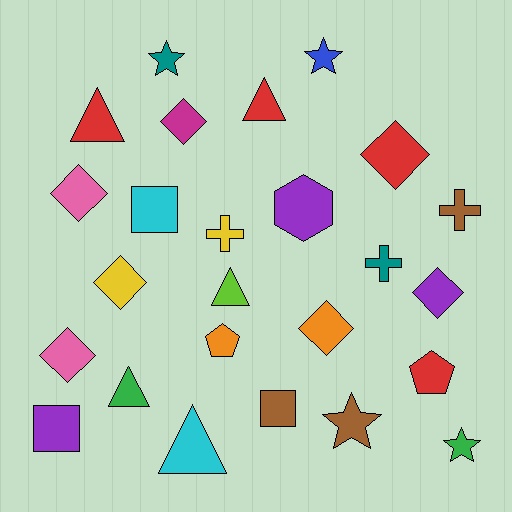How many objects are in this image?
There are 25 objects.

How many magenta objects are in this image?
There is 1 magenta object.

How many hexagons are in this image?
There is 1 hexagon.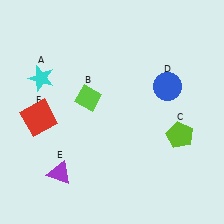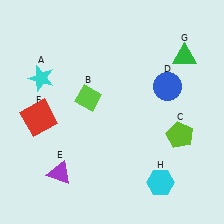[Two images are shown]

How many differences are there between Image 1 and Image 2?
There are 2 differences between the two images.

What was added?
A green triangle (G), a cyan hexagon (H) were added in Image 2.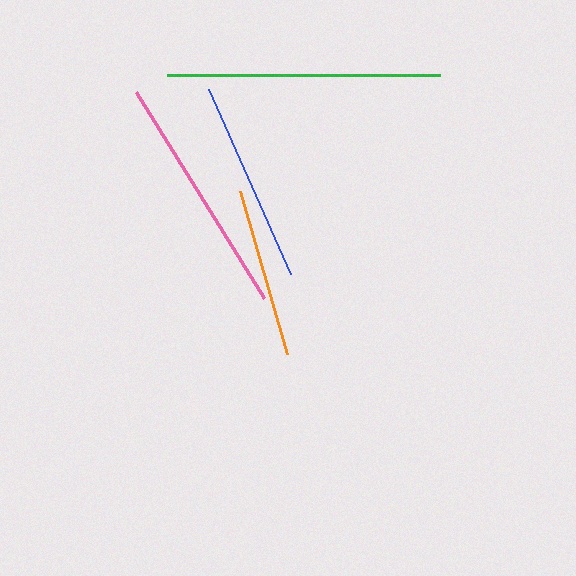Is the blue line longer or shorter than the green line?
The green line is longer than the blue line.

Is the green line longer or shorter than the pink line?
The green line is longer than the pink line.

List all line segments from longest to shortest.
From longest to shortest: green, pink, blue, orange.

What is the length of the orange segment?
The orange segment is approximately 170 pixels long.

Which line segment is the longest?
The green line is the longest at approximately 273 pixels.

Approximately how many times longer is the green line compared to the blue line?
The green line is approximately 1.4 times the length of the blue line.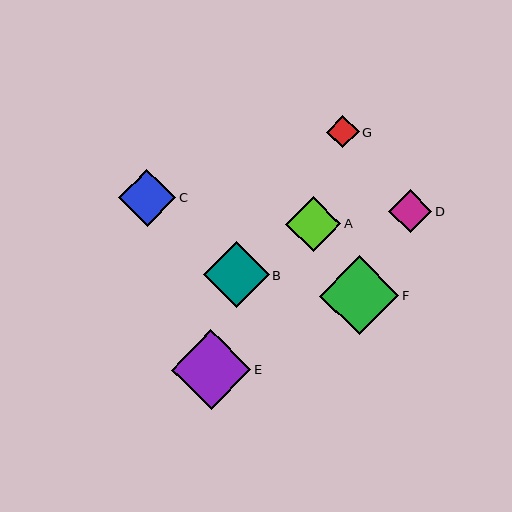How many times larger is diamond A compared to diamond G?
Diamond A is approximately 1.7 times the size of diamond G.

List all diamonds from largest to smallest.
From largest to smallest: E, F, B, C, A, D, G.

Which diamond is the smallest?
Diamond G is the smallest with a size of approximately 32 pixels.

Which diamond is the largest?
Diamond E is the largest with a size of approximately 79 pixels.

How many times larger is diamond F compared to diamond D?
Diamond F is approximately 1.8 times the size of diamond D.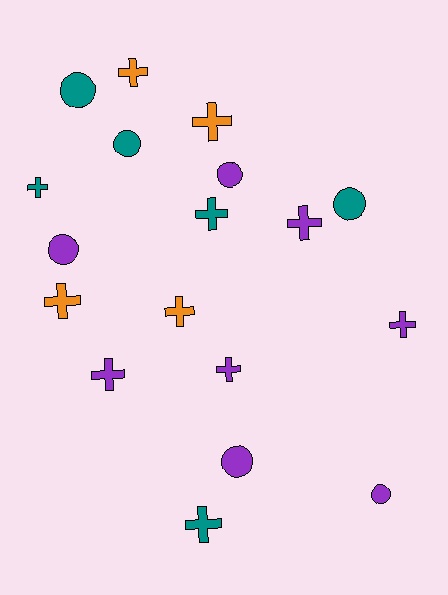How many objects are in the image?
There are 18 objects.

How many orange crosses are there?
There are 4 orange crosses.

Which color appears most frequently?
Purple, with 8 objects.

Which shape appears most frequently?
Cross, with 11 objects.